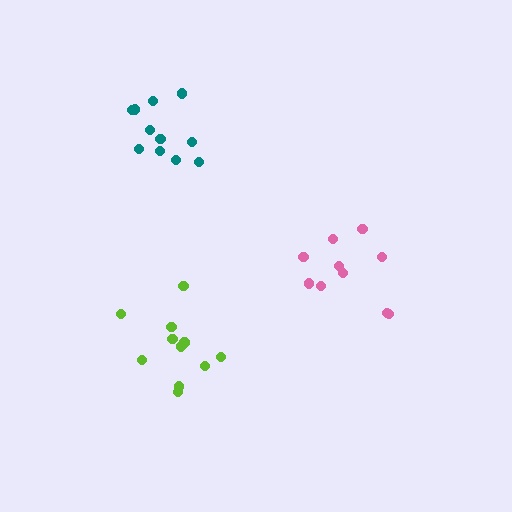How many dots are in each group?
Group 1: 11 dots, Group 2: 10 dots, Group 3: 11 dots (32 total).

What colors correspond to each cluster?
The clusters are colored: lime, pink, teal.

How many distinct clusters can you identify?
There are 3 distinct clusters.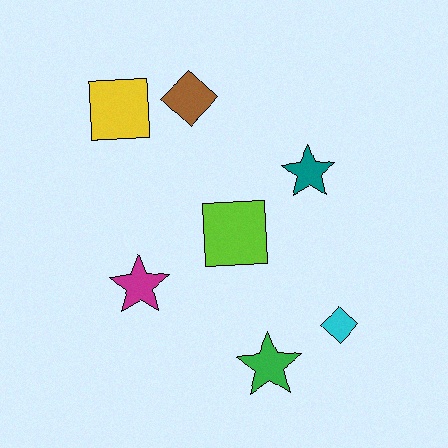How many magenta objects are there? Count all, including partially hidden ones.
There is 1 magenta object.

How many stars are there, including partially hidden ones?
There are 3 stars.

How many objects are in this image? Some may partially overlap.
There are 7 objects.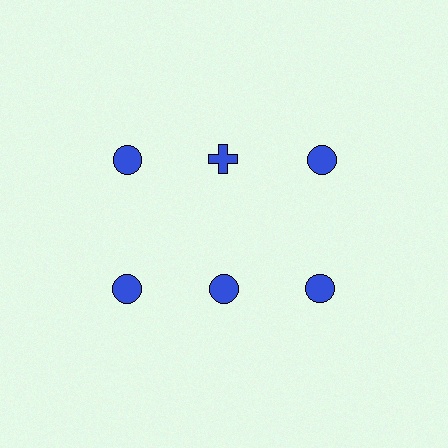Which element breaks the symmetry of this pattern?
The blue cross in the top row, second from left column breaks the symmetry. All other shapes are blue circles.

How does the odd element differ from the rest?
It has a different shape: cross instead of circle.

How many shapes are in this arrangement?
There are 6 shapes arranged in a grid pattern.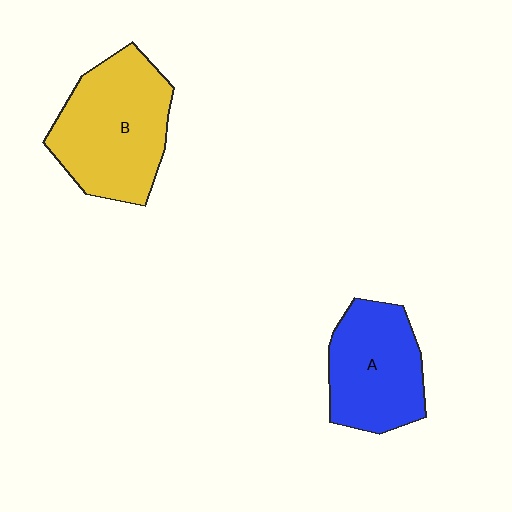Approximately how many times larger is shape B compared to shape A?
Approximately 1.3 times.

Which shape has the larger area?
Shape B (yellow).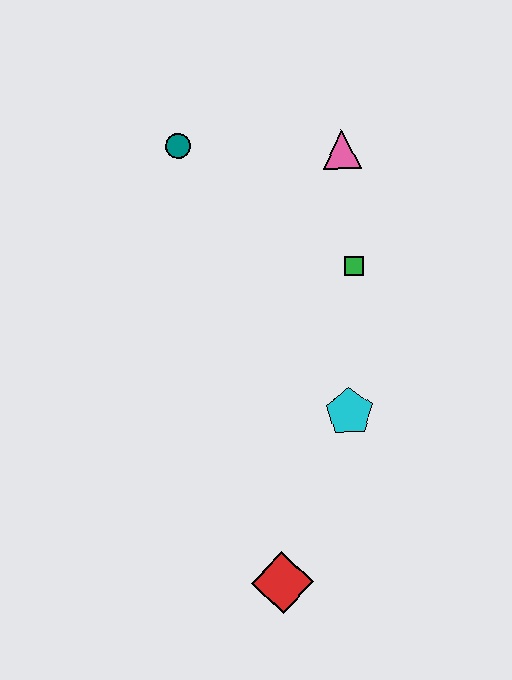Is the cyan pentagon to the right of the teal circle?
Yes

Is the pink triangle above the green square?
Yes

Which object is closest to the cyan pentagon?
The green square is closest to the cyan pentagon.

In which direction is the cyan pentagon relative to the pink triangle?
The cyan pentagon is below the pink triangle.